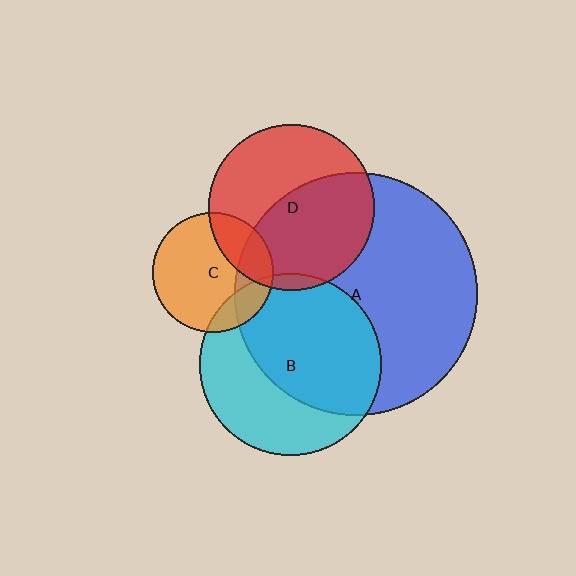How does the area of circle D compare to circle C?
Approximately 1.9 times.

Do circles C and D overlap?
Yes.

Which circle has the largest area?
Circle A (blue).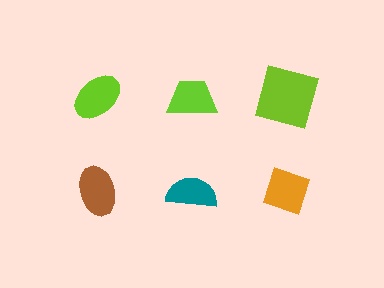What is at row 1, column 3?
A lime square.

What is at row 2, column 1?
A brown ellipse.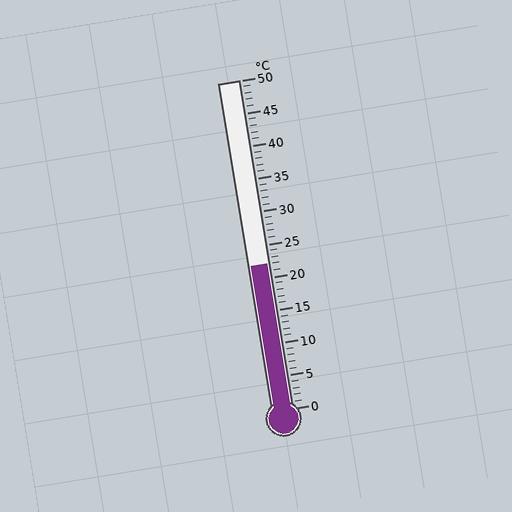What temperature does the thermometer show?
The thermometer shows approximately 22°C.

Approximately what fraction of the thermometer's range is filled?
The thermometer is filled to approximately 45% of its range.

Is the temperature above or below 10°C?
The temperature is above 10°C.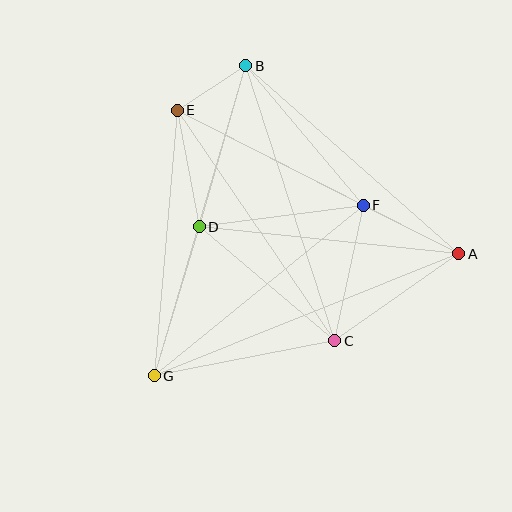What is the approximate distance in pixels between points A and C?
The distance between A and C is approximately 152 pixels.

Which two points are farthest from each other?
Points A and G are farthest from each other.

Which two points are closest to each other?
Points B and E are closest to each other.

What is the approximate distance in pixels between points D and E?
The distance between D and E is approximately 118 pixels.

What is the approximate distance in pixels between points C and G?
The distance between C and G is approximately 184 pixels.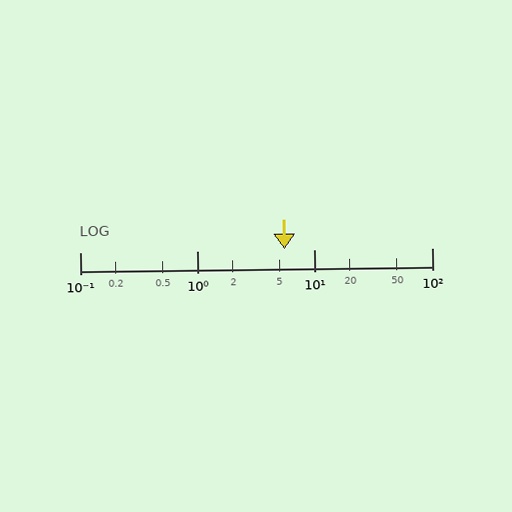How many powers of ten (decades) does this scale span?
The scale spans 3 decades, from 0.1 to 100.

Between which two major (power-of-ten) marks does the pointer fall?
The pointer is between 1 and 10.